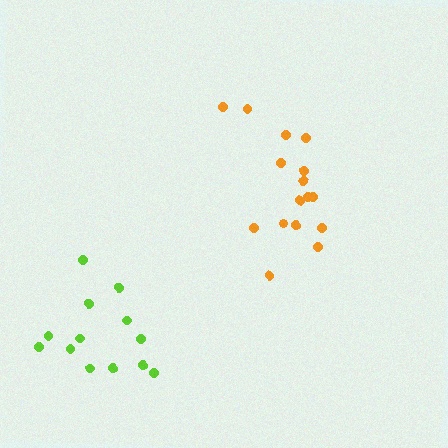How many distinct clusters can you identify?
There are 2 distinct clusters.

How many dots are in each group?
Group 1: 16 dots, Group 2: 13 dots (29 total).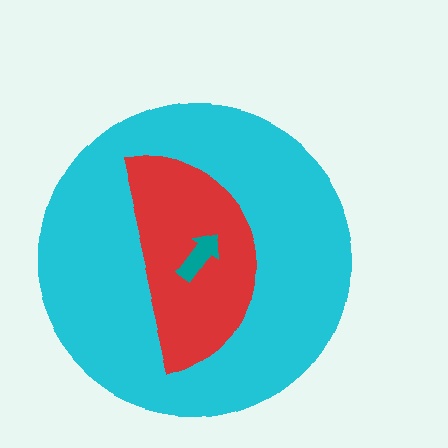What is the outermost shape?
The cyan circle.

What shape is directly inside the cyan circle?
The red semicircle.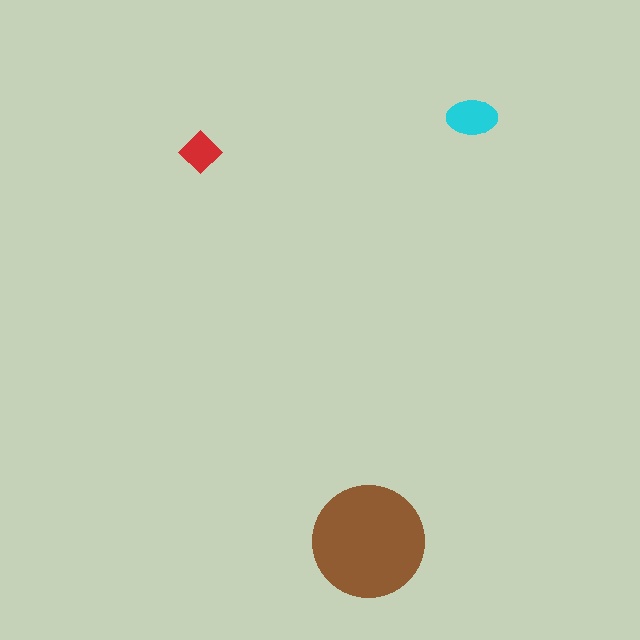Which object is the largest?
The brown circle.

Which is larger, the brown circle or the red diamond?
The brown circle.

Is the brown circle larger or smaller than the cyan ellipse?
Larger.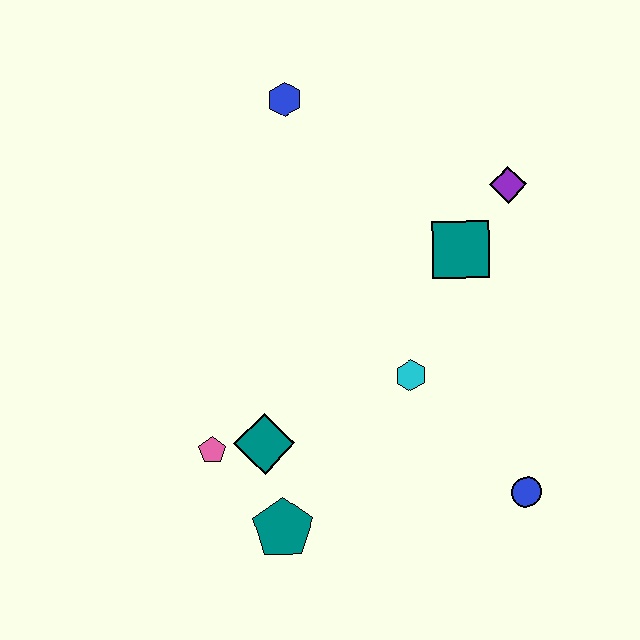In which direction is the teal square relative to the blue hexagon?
The teal square is to the right of the blue hexagon.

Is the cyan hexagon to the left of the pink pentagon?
No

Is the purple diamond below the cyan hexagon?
No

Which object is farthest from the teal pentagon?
The blue hexagon is farthest from the teal pentagon.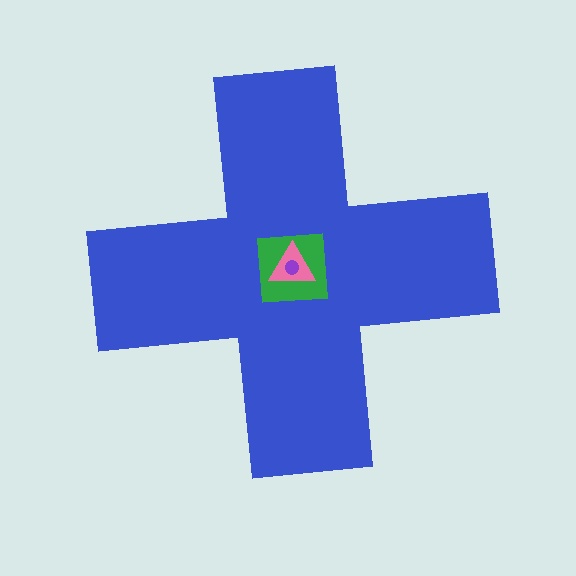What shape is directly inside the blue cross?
The green square.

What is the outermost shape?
The blue cross.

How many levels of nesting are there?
4.